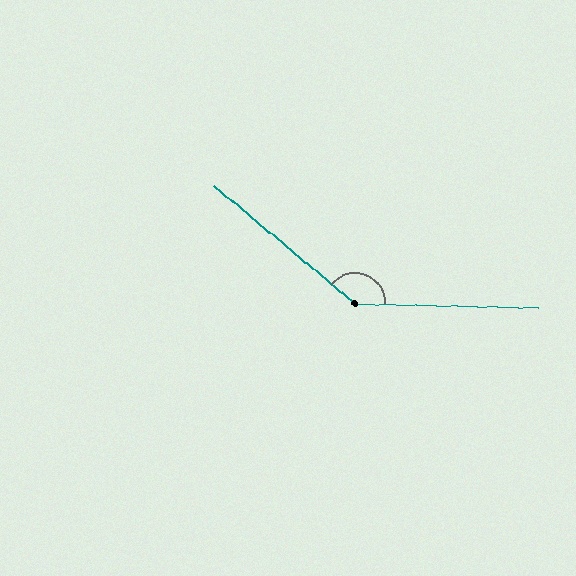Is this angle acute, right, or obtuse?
It is obtuse.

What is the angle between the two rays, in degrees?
Approximately 141 degrees.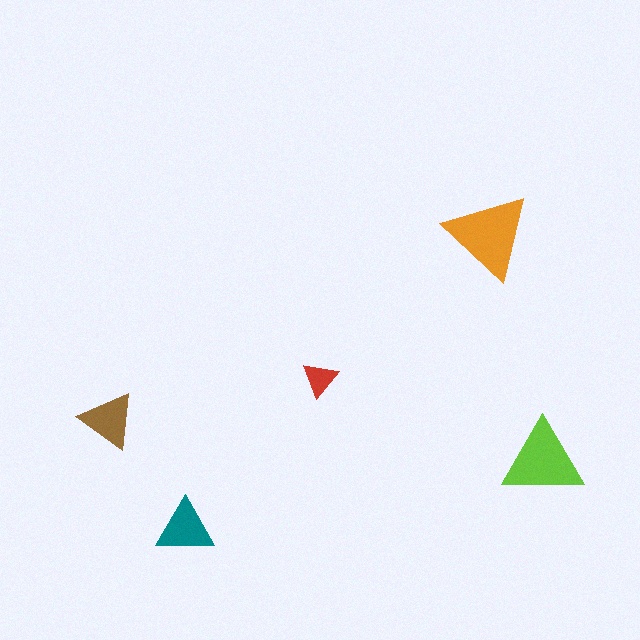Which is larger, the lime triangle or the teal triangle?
The lime one.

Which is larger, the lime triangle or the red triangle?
The lime one.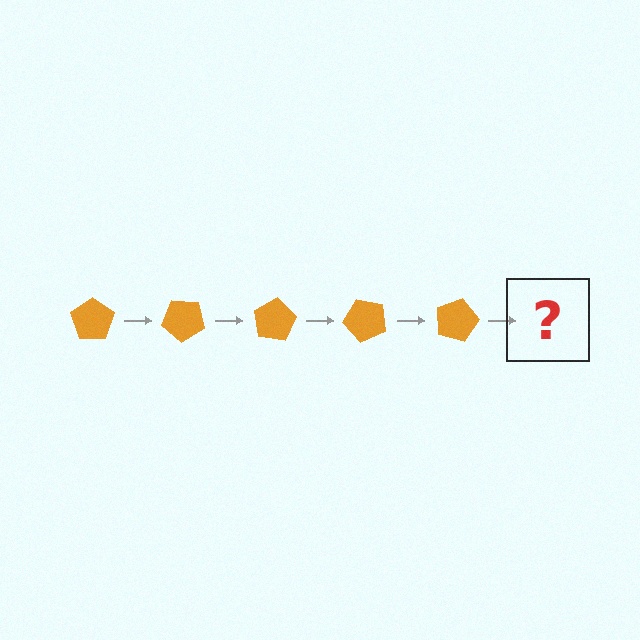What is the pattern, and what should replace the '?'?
The pattern is that the pentagon rotates 40 degrees each step. The '?' should be an orange pentagon rotated 200 degrees.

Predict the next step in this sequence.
The next step is an orange pentagon rotated 200 degrees.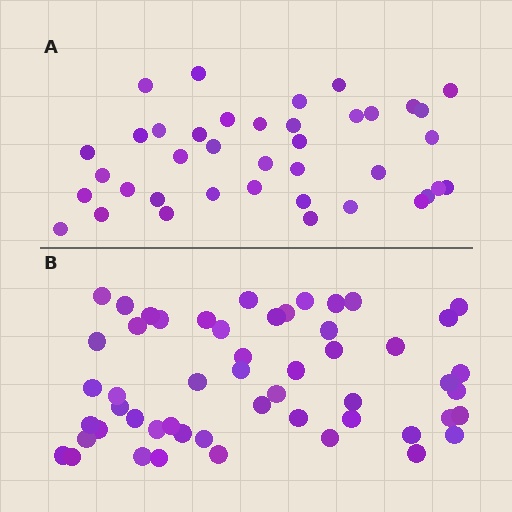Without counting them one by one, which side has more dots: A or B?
Region B (the bottom region) has more dots.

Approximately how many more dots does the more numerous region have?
Region B has approximately 15 more dots than region A.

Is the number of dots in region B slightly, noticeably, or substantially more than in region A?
Region B has noticeably more, but not dramatically so. The ratio is roughly 1.4 to 1.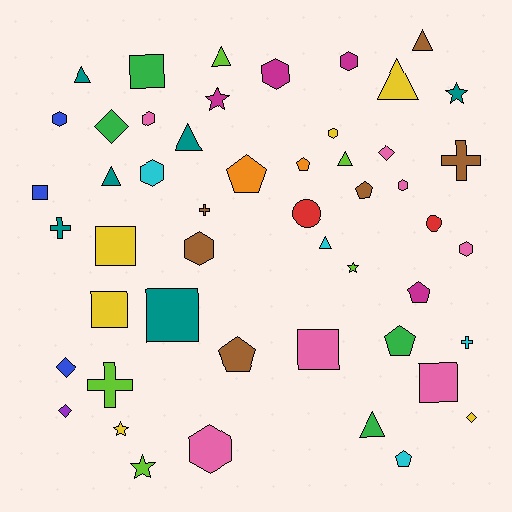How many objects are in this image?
There are 50 objects.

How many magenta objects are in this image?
There are 4 magenta objects.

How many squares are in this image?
There are 7 squares.